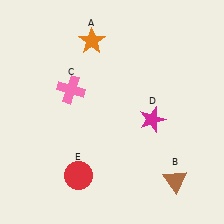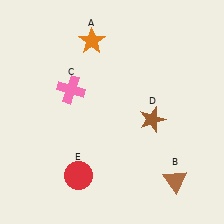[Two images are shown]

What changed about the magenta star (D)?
In Image 1, D is magenta. In Image 2, it changed to brown.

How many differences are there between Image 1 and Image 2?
There is 1 difference between the two images.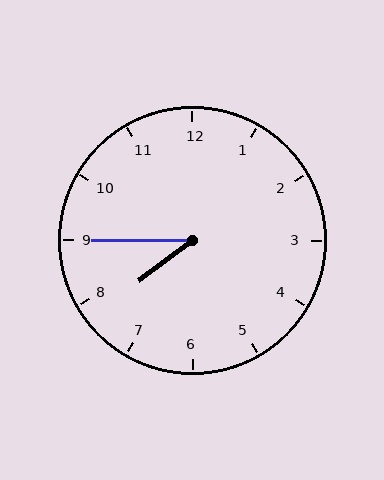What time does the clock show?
7:45.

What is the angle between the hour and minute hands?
Approximately 38 degrees.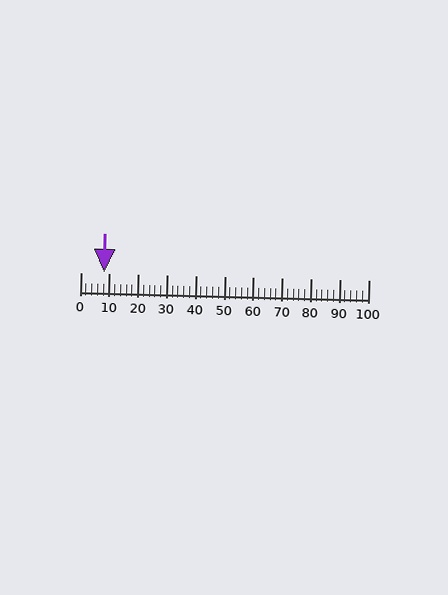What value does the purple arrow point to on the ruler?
The purple arrow points to approximately 8.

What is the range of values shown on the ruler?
The ruler shows values from 0 to 100.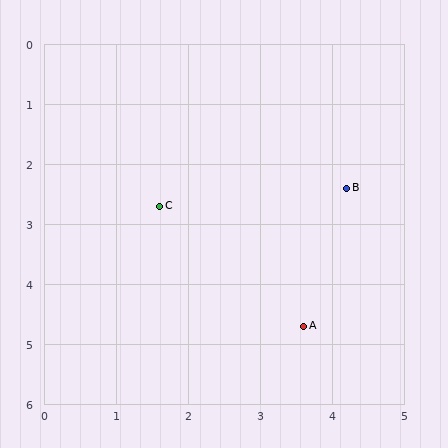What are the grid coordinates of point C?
Point C is at approximately (1.6, 2.7).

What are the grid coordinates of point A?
Point A is at approximately (3.6, 4.7).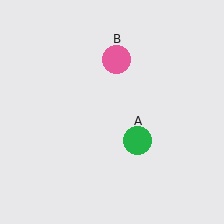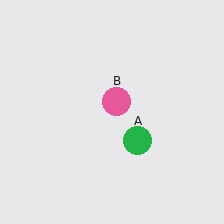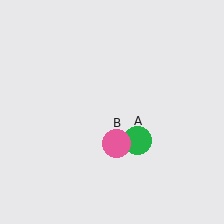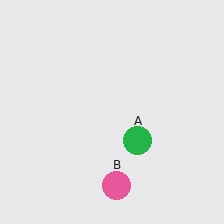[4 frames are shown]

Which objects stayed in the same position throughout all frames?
Green circle (object A) remained stationary.